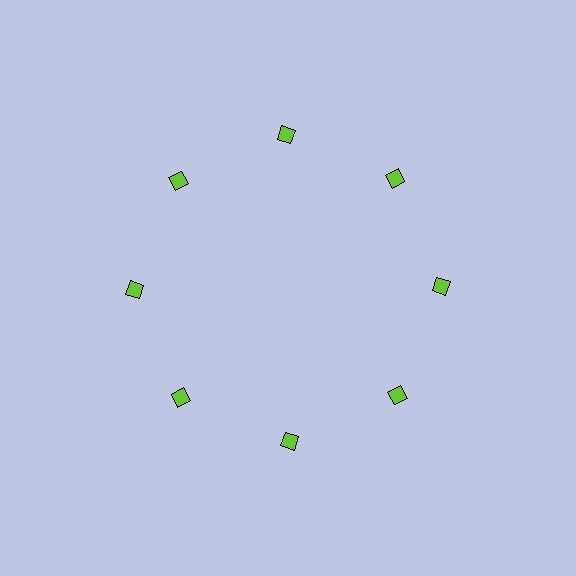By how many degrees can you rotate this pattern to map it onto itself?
The pattern maps onto itself every 45 degrees of rotation.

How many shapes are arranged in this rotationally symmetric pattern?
There are 8 shapes, arranged in 8 groups of 1.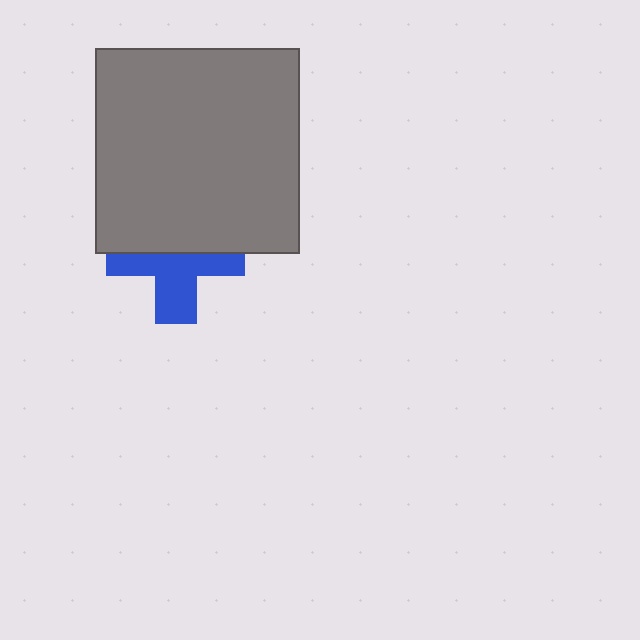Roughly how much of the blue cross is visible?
About half of it is visible (roughly 51%).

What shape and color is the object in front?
The object in front is a gray square.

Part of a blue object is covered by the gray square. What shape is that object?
It is a cross.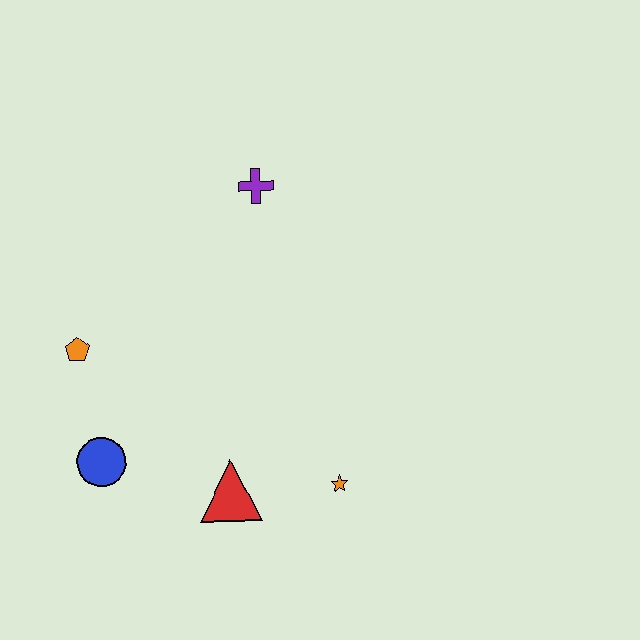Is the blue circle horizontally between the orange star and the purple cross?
No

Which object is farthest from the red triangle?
The purple cross is farthest from the red triangle.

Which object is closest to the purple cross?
The orange pentagon is closest to the purple cross.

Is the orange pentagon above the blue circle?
Yes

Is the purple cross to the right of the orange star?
No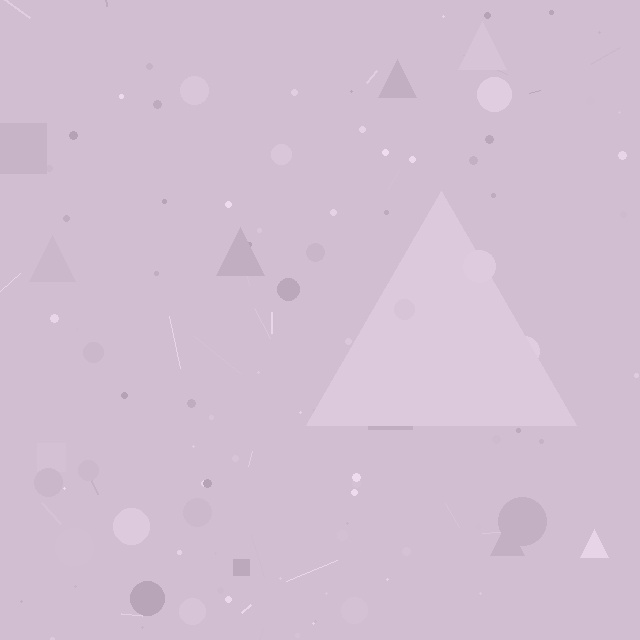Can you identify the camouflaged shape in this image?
The camouflaged shape is a triangle.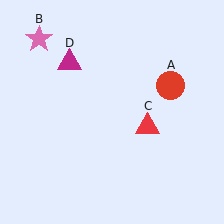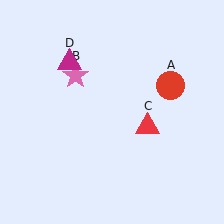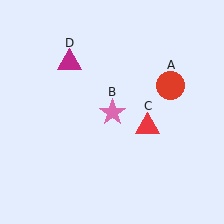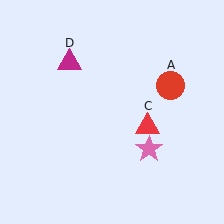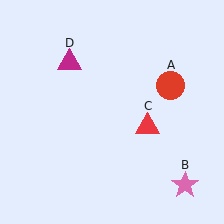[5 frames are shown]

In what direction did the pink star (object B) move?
The pink star (object B) moved down and to the right.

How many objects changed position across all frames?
1 object changed position: pink star (object B).